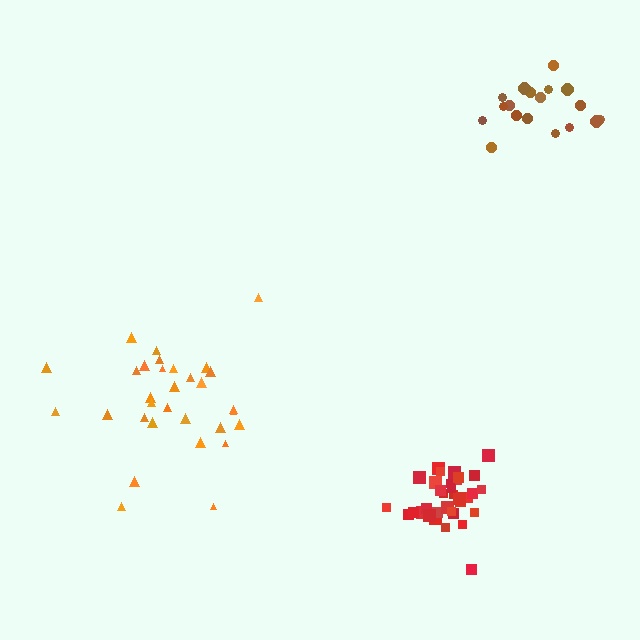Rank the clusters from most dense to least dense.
red, brown, orange.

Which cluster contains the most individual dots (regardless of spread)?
Red (34).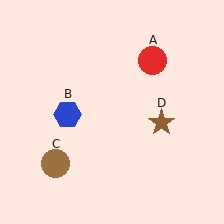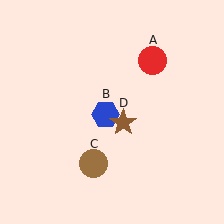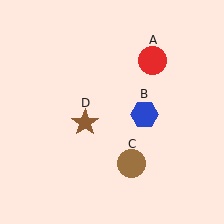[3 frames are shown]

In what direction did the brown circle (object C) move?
The brown circle (object C) moved right.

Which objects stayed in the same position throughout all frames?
Red circle (object A) remained stationary.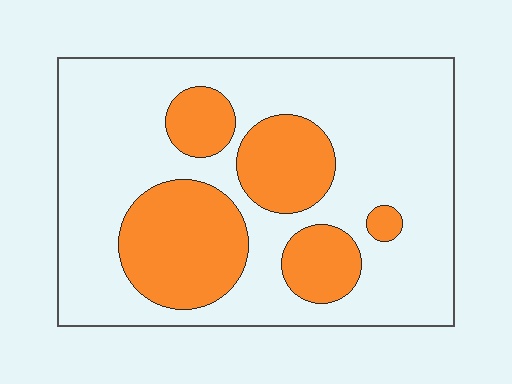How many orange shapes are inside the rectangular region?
5.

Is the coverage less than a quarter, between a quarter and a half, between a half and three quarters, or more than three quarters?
Between a quarter and a half.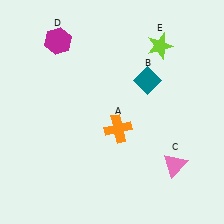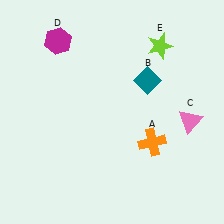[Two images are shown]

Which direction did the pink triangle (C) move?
The pink triangle (C) moved up.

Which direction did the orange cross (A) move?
The orange cross (A) moved right.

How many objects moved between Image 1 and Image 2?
2 objects moved between the two images.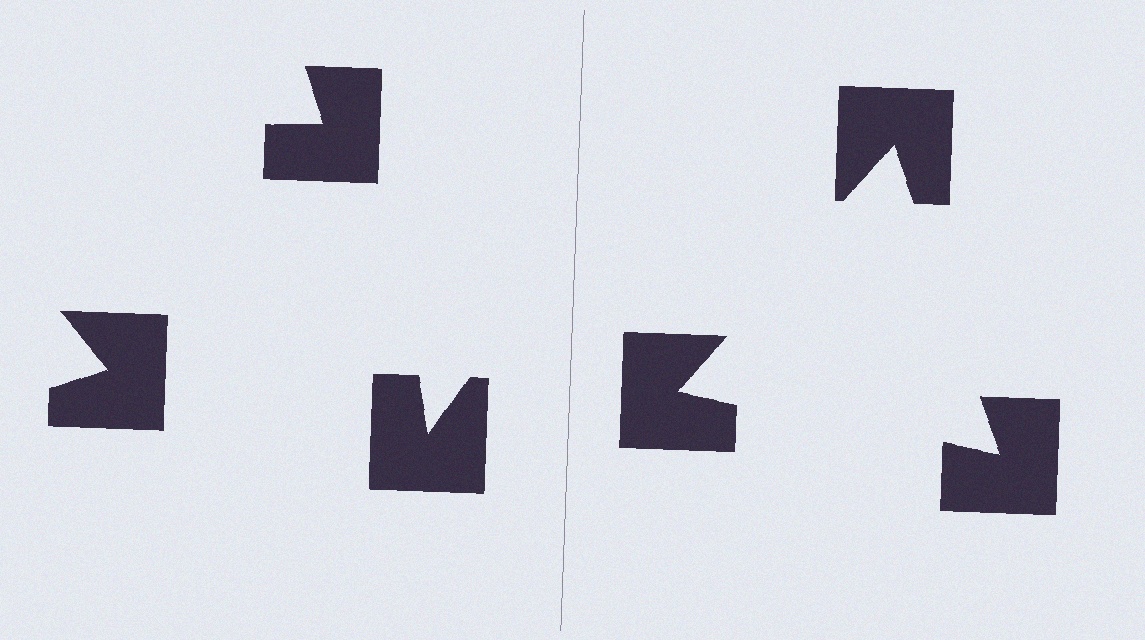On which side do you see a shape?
An illusory triangle appears on the right side. On the left side the wedge cuts are rotated, so no coherent shape forms.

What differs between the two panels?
The notched squares are positioned identically on both sides; only the wedge orientations differ. On the right they align to a triangle; on the left they are misaligned.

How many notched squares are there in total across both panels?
6 — 3 on each side.